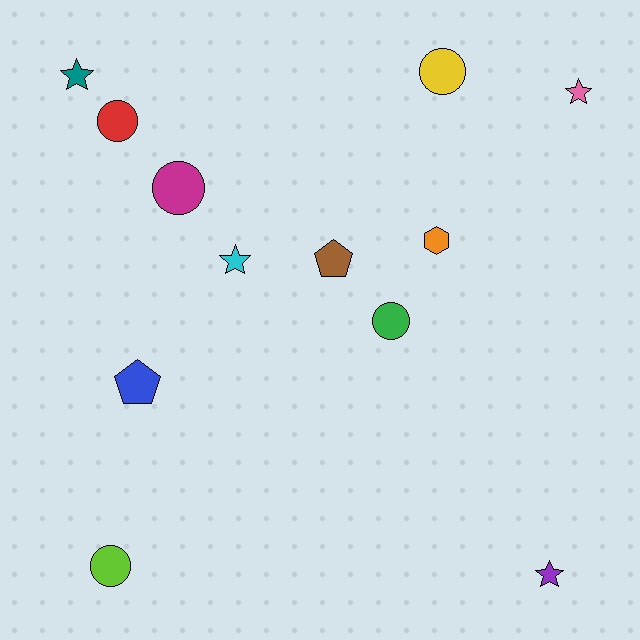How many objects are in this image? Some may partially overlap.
There are 12 objects.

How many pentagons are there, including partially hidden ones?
There are 2 pentagons.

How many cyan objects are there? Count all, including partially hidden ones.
There is 1 cyan object.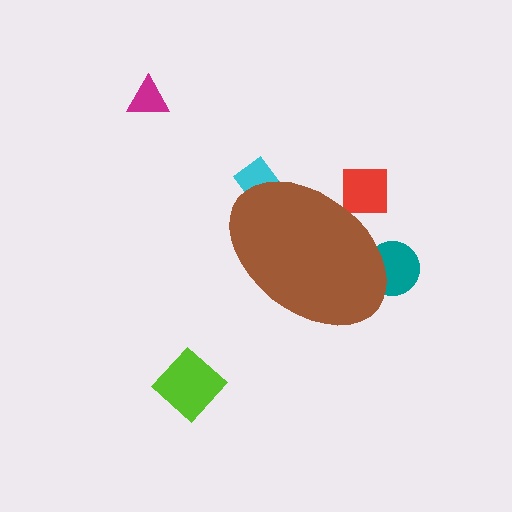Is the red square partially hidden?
Yes, the red square is partially hidden behind the brown ellipse.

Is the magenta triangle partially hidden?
No, the magenta triangle is fully visible.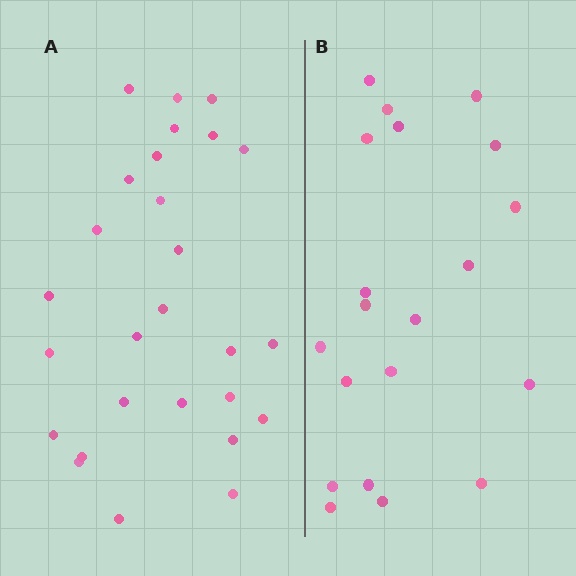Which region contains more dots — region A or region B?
Region A (the left region) has more dots.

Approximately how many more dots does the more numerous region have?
Region A has roughly 8 or so more dots than region B.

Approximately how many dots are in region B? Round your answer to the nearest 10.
About 20 dots.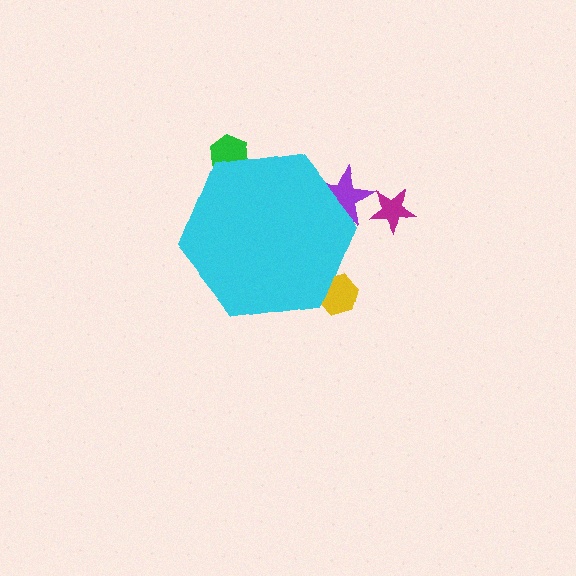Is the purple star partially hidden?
Yes, the purple star is partially hidden behind the cyan hexagon.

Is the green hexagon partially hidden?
Yes, the green hexagon is partially hidden behind the cyan hexagon.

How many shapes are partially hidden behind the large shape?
3 shapes are partially hidden.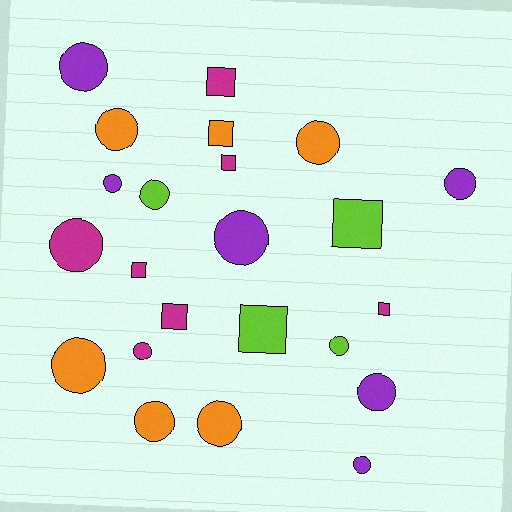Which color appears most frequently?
Magenta, with 7 objects.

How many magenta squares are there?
There are 5 magenta squares.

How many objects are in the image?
There are 23 objects.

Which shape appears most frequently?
Circle, with 15 objects.